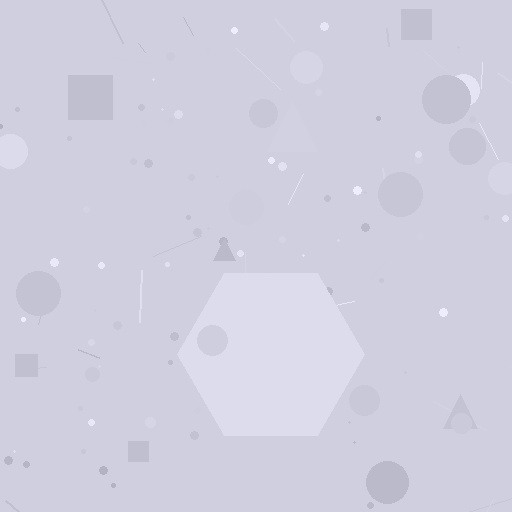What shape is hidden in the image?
A hexagon is hidden in the image.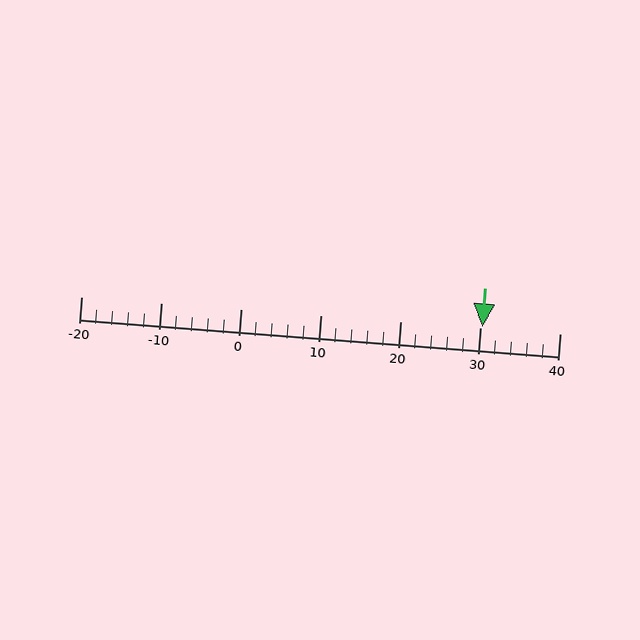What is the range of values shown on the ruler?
The ruler shows values from -20 to 40.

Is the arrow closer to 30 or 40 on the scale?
The arrow is closer to 30.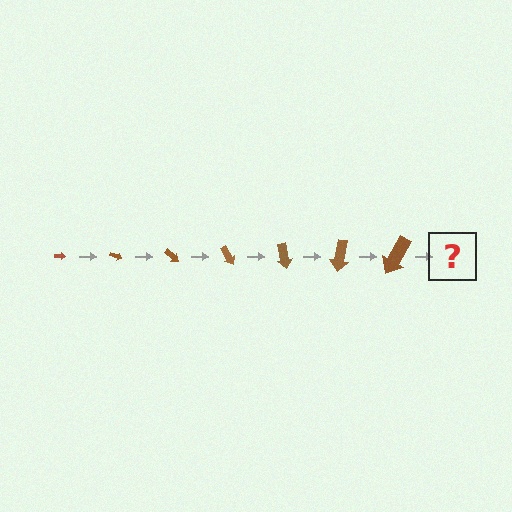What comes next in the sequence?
The next element should be an arrow, larger than the previous one and rotated 140 degrees from the start.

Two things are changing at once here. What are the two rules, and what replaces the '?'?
The two rules are that the arrow grows larger each step and it rotates 20 degrees each step. The '?' should be an arrow, larger than the previous one and rotated 140 degrees from the start.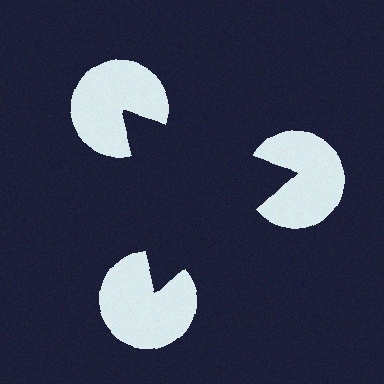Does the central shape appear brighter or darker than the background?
It typically appears slightly darker than the background, even though no actual brightness change is drawn.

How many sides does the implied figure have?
3 sides.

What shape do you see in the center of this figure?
An illusory triangle — its edges are inferred from the aligned wedge cuts in the pac-man discs, not physically drawn.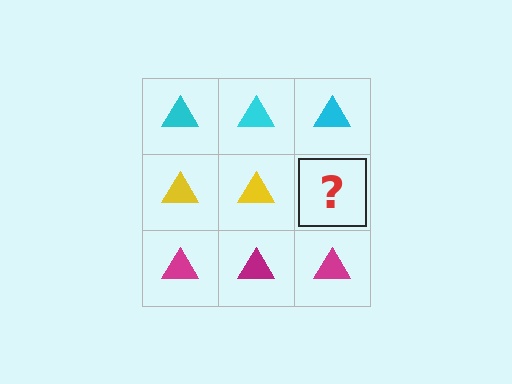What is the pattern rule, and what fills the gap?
The rule is that each row has a consistent color. The gap should be filled with a yellow triangle.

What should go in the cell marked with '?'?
The missing cell should contain a yellow triangle.